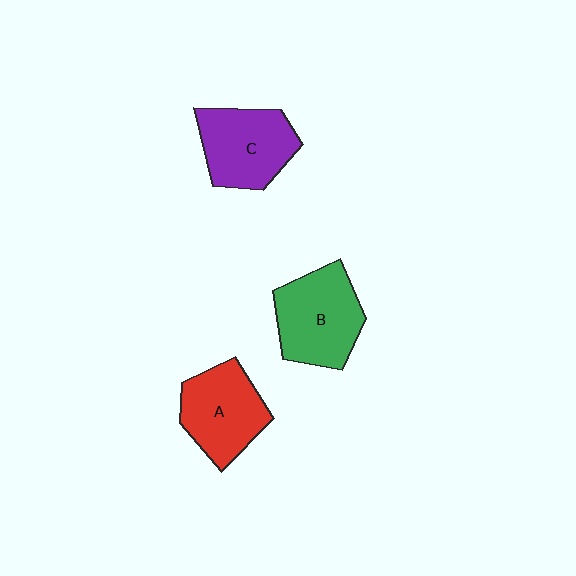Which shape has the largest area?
Shape B (green).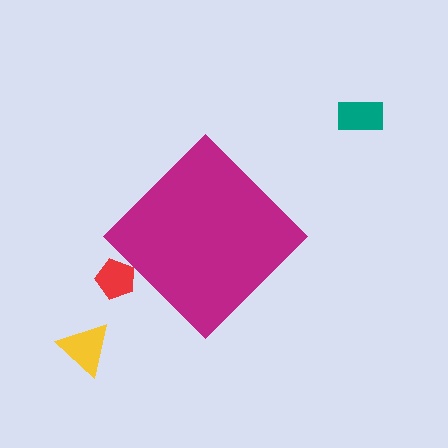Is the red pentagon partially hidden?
Yes, the red pentagon is partially hidden behind the magenta diamond.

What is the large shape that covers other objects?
A magenta diamond.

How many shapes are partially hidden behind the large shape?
1 shape is partially hidden.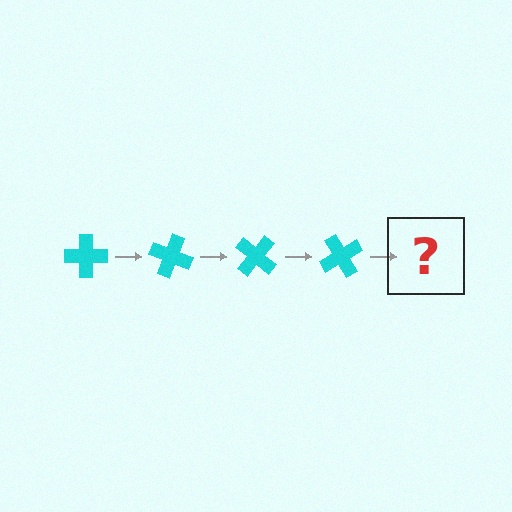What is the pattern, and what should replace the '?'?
The pattern is that the cross rotates 20 degrees each step. The '?' should be a cyan cross rotated 80 degrees.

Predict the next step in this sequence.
The next step is a cyan cross rotated 80 degrees.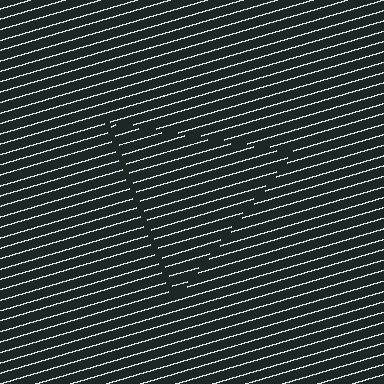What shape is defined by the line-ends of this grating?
An illusory triangle. The interior of the shape contains the same grating, shifted by half a period — the contour is defined by the phase discontinuity where line-ends from the inner and outer gratings abut.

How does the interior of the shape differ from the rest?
The interior of the shape contains the same grating, shifted by half a period — the contour is defined by the phase discontinuity where line-ends from the inner and outer gratings abut.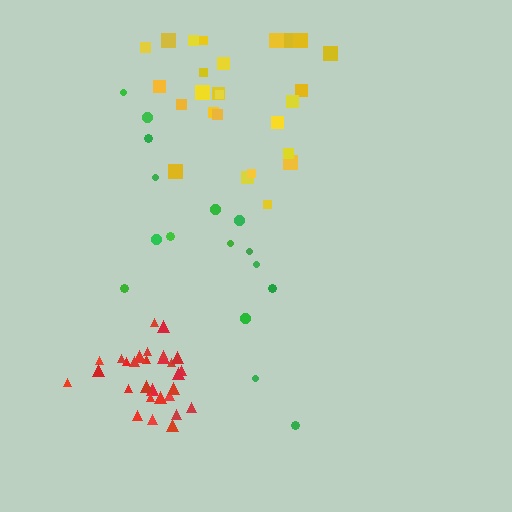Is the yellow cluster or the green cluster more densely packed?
Yellow.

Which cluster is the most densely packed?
Red.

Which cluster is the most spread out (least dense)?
Green.